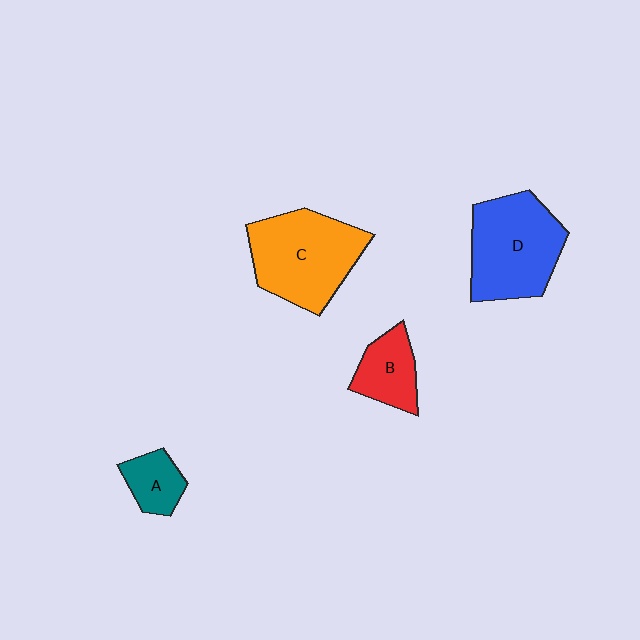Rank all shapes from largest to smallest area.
From largest to smallest: C (orange), D (blue), B (red), A (teal).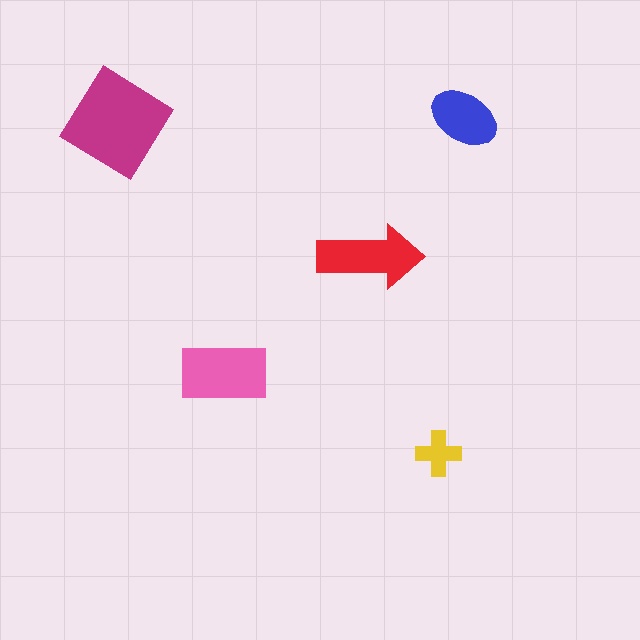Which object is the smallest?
The yellow cross.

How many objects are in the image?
There are 5 objects in the image.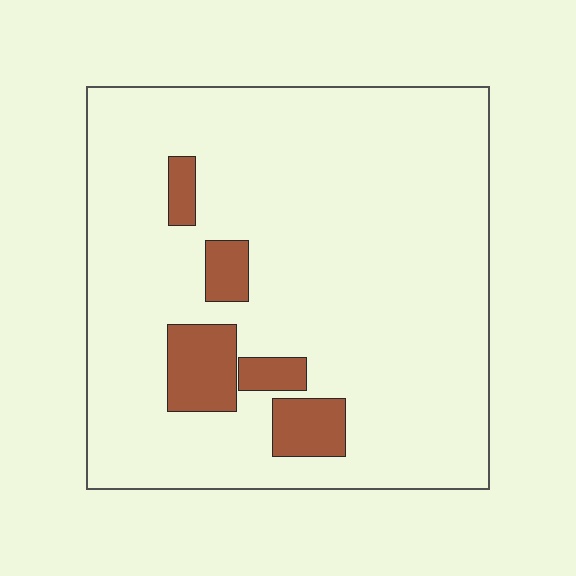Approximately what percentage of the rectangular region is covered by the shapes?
Approximately 10%.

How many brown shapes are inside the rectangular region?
5.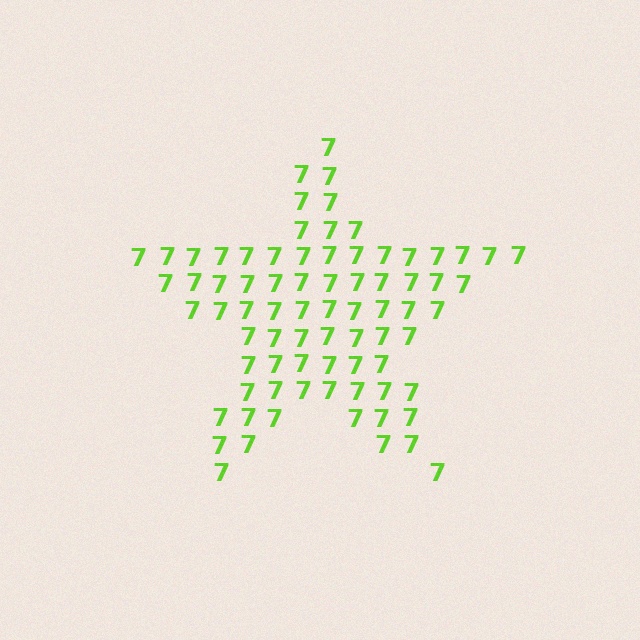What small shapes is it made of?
It is made of small digit 7's.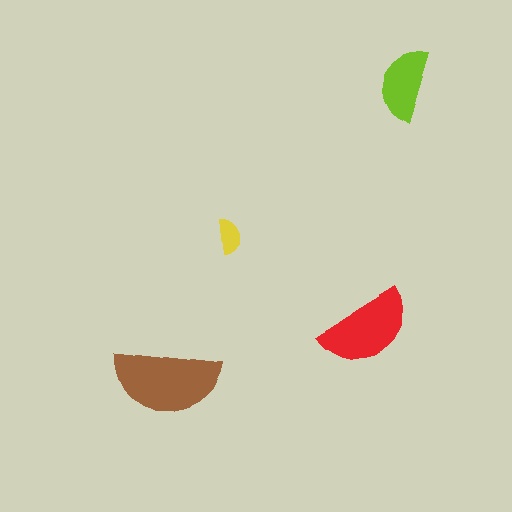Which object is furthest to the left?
The brown semicircle is leftmost.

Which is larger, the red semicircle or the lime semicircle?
The red one.